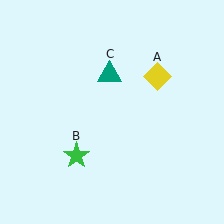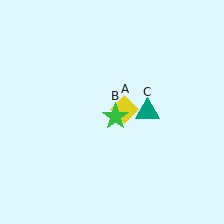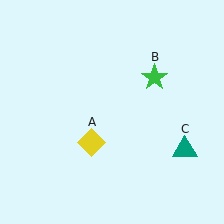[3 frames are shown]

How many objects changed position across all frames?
3 objects changed position: yellow diamond (object A), green star (object B), teal triangle (object C).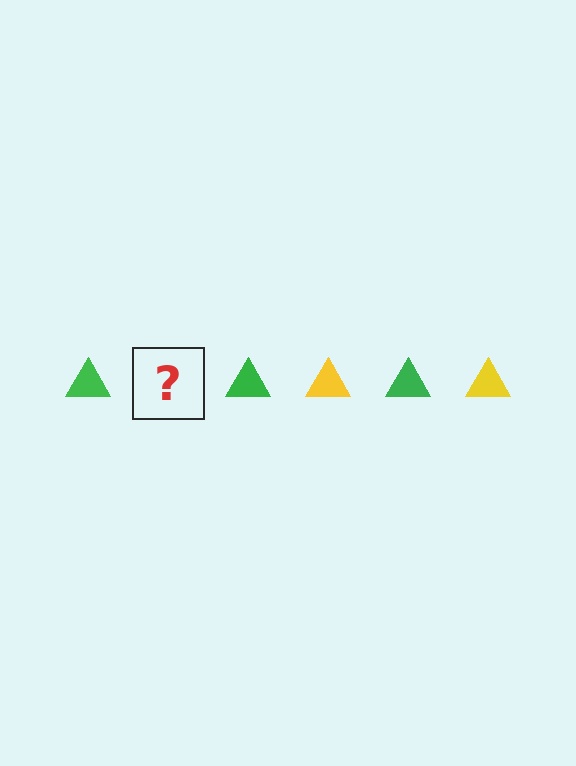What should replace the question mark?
The question mark should be replaced with a yellow triangle.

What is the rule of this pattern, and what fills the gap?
The rule is that the pattern cycles through green, yellow triangles. The gap should be filled with a yellow triangle.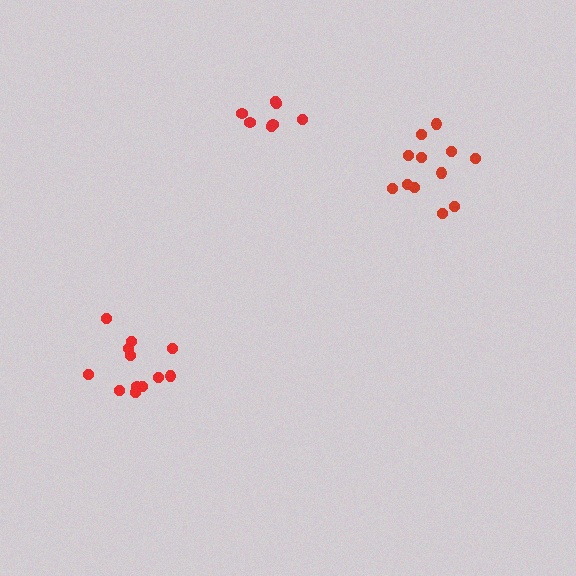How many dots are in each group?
Group 1: 12 dots, Group 2: 7 dots, Group 3: 12 dots (31 total).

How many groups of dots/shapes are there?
There are 3 groups.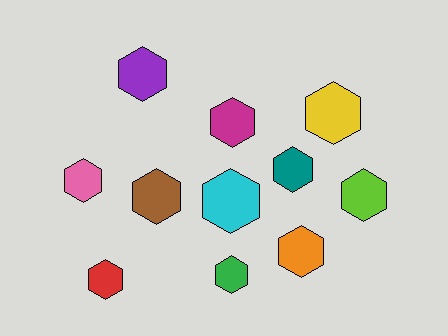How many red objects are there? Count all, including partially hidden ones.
There is 1 red object.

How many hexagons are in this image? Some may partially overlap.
There are 11 hexagons.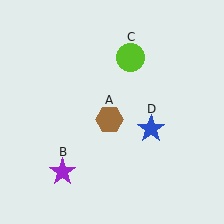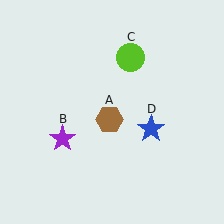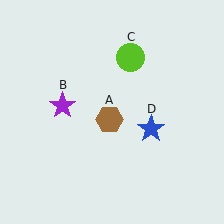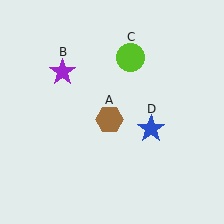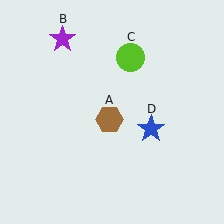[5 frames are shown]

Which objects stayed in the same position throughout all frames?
Brown hexagon (object A) and lime circle (object C) and blue star (object D) remained stationary.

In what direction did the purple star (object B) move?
The purple star (object B) moved up.